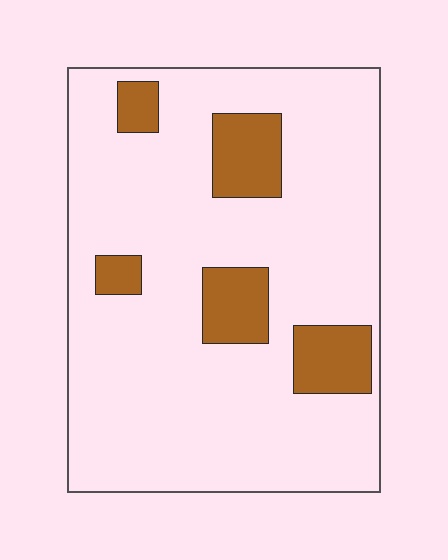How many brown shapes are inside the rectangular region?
5.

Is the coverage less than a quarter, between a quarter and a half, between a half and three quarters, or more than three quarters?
Less than a quarter.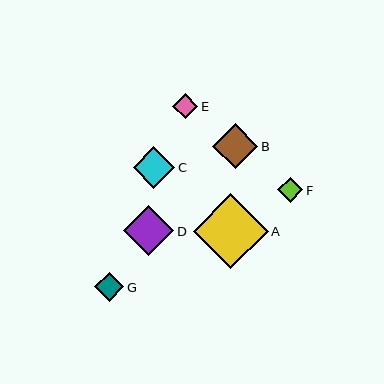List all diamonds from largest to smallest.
From largest to smallest: A, D, B, C, G, E, F.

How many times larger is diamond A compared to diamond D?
Diamond A is approximately 1.5 times the size of diamond D.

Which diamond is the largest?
Diamond A is the largest with a size of approximately 75 pixels.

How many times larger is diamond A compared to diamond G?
Diamond A is approximately 2.6 times the size of diamond G.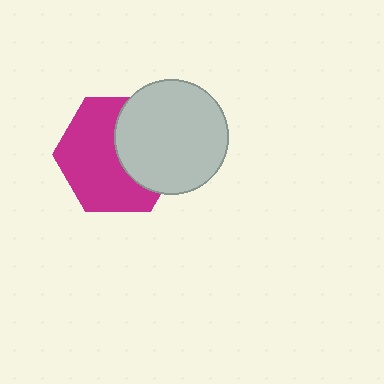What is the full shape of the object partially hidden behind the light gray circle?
The partially hidden object is a magenta hexagon.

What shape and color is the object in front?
The object in front is a light gray circle.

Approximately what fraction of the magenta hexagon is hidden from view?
Roughly 40% of the magenta hexagon is hidden behind the light gray circle.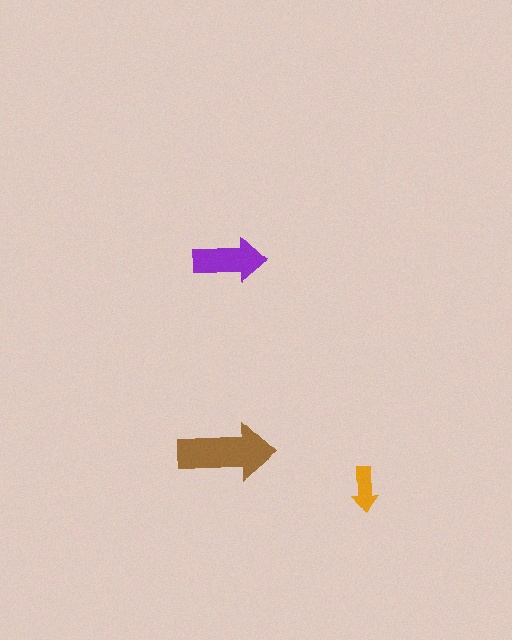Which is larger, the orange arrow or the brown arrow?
The brown one.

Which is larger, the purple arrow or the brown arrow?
The brown one.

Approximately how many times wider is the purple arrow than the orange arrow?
About 1.5 times wider.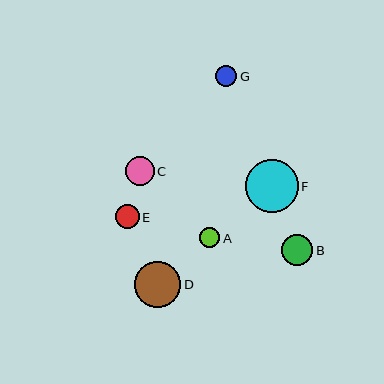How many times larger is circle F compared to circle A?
Circle F is approximately 2.6 times the size of circle A.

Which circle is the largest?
Circle F is the largest with a size of approximately 53 pixels.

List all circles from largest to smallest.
From largest to smallest: F, D, B, C, E, G, A.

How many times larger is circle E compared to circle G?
Circle E is approximately 1.1 times the size of circle G.